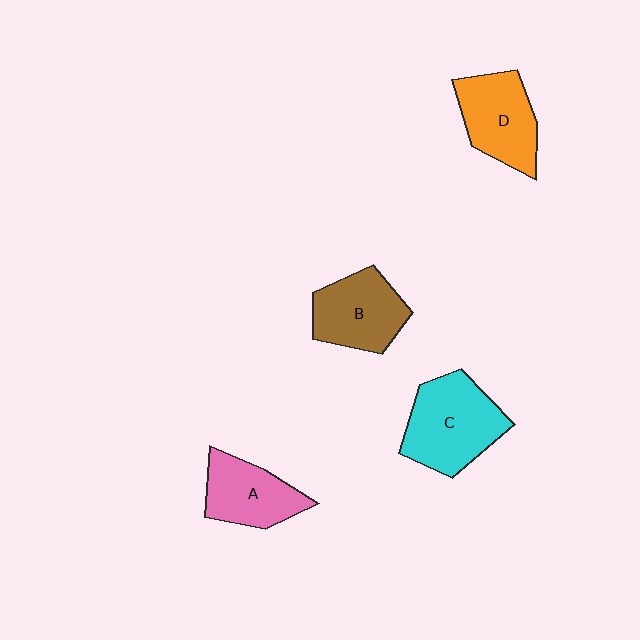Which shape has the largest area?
Shape C (cyan).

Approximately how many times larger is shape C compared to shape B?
Approximately 1.3 times.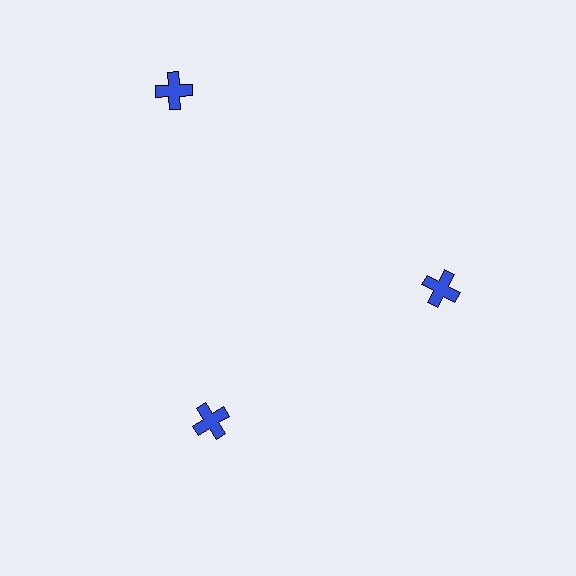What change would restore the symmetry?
The symmetry would be restored by moving it inward, back onto the ring so that all 3 crosses sit at equal angles and equal distance from the center.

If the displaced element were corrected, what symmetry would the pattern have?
It would have 3-fold rotational symmetry — the pattern would map onto itself every 120 degrees.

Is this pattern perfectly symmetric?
No. The 3 blue crosses are arranged in a ring, but one element near the 11 o'clock position is pushed outward from the center, breaking the 3-fold rotational symmetry.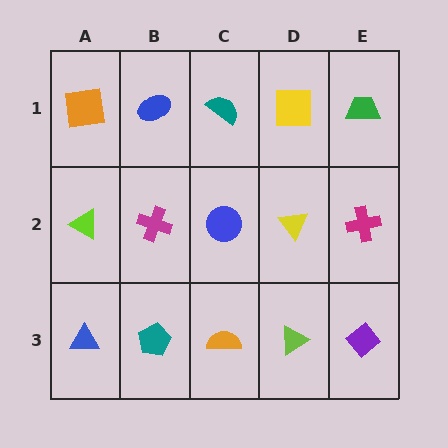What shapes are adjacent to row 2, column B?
A blue ellipse (row 1, column B), a teal pentagon (row 3, column B), a lime triangle (row 2, column A), a blue circle (row 2, column C).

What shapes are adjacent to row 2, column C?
A teal semicircle (row 1, column C), an orange semicircle (row 3, column C), a magenta cross (row 2, column B), a yellow triangle (row 2, column D).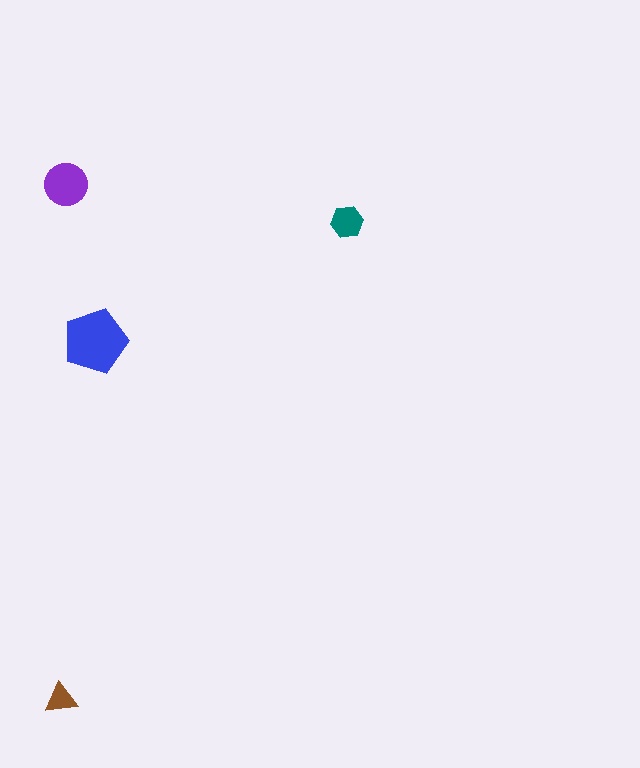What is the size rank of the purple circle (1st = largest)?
2nd.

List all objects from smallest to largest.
The brown triangle, the teal hexagon, the purple circle, the blue pentagon.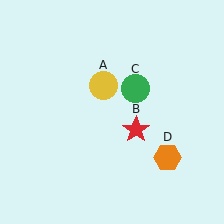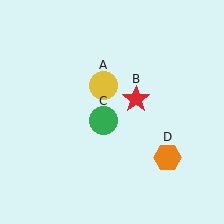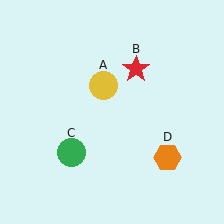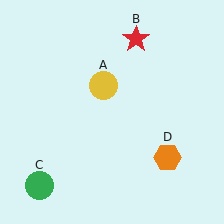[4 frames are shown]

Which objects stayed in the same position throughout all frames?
Yellow circle (object A) and orange hexagon (object D) remained stationary.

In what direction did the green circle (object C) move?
The green circle (object C) moved down and to the left.